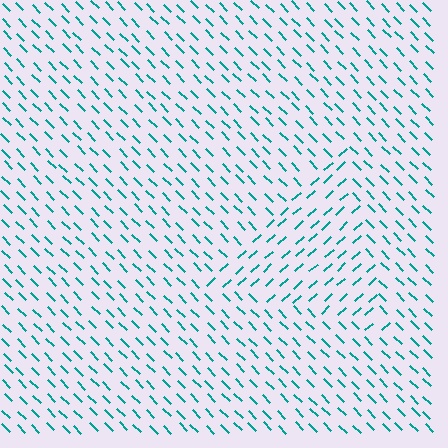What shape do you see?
I see a triangle.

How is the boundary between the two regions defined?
The boundary is defined purely by a change in line orientation (approximately 87 degrees difference). All lines are the same color and thickness.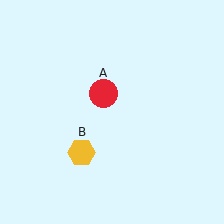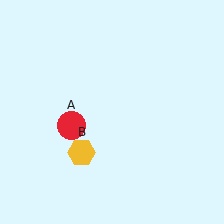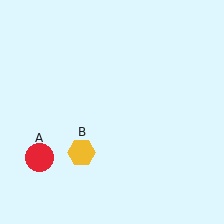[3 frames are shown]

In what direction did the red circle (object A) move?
The red circle (object A) moved down and to the left.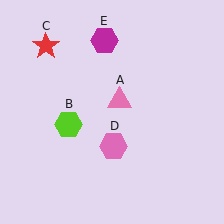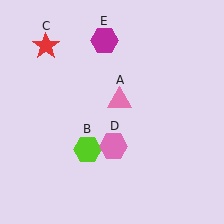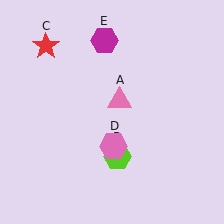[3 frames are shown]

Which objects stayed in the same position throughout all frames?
Pink triangle (object A) and red star (object C) and pink hexagon (object D) and magenta hexagon (object E) remained stationary.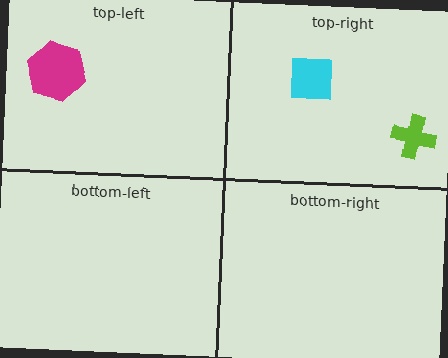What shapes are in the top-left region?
The magenta hexagon.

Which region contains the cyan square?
The top-right region.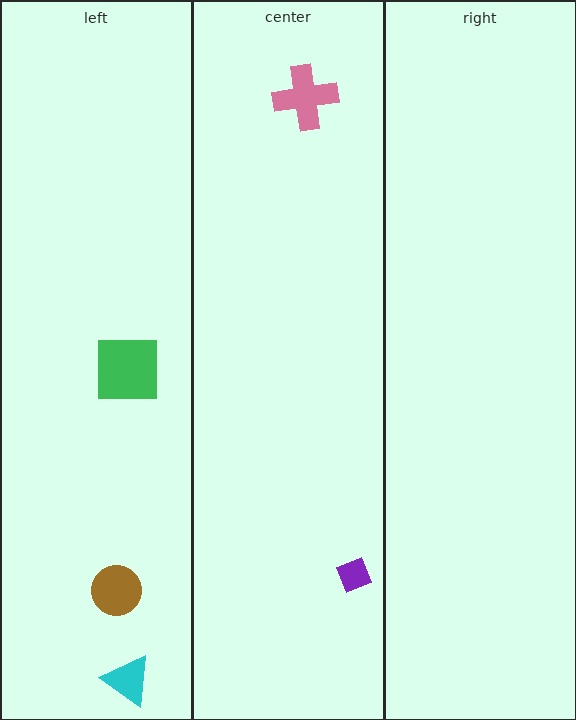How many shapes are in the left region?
3.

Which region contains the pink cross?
The center region.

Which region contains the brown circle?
The left region.